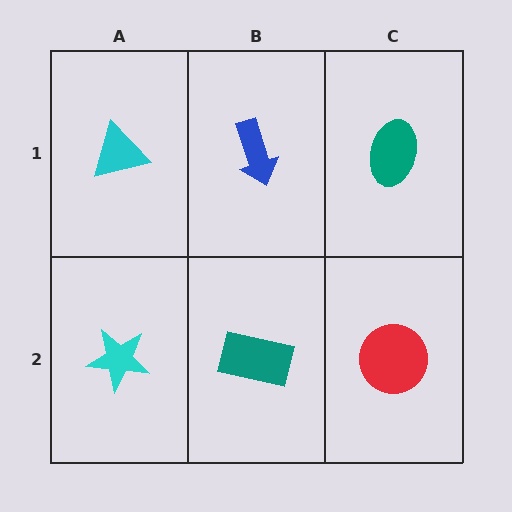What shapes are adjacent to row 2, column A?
A cyan triangle (row 1, column A), a teal rectangle (row 2, column B).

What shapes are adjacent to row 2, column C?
A teal ellipse (row 1, column C), a teal rectangle (row 2, column B).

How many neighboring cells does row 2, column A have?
2.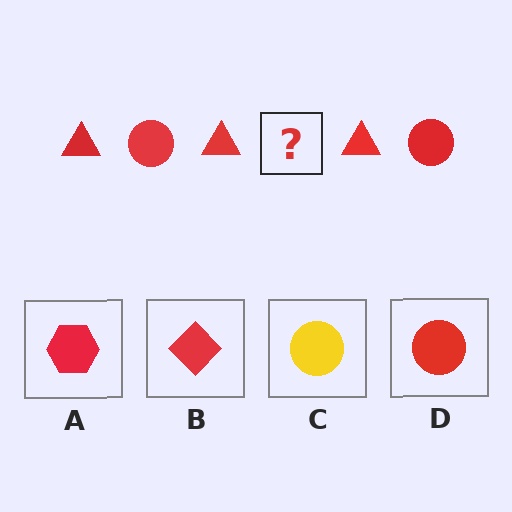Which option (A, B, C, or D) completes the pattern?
D.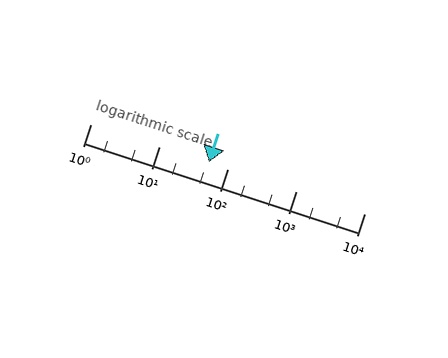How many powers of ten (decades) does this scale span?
The scale spans 4 decades, from 1 to 10000.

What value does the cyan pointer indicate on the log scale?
The pointer indicates approximately 53.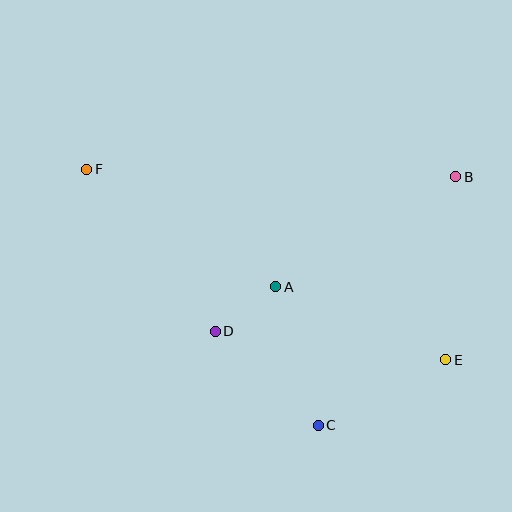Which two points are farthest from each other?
Points E and F are farthest from each other.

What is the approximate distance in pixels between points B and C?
The distance between B and C is approximately 284 pixels.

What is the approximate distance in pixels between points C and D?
The distance between C and D is approximately 139 pixels.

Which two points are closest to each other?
Points A and D are closest to each other.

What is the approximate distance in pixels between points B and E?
The distance between B and E is approximately 183 pixels.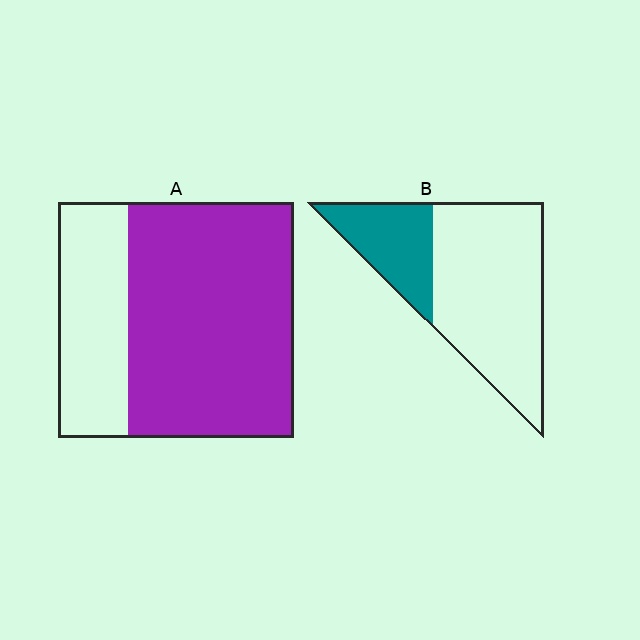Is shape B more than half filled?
No.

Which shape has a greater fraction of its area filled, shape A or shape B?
Shape A.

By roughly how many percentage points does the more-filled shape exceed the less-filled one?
By roughly 40 percentage points (A over B).